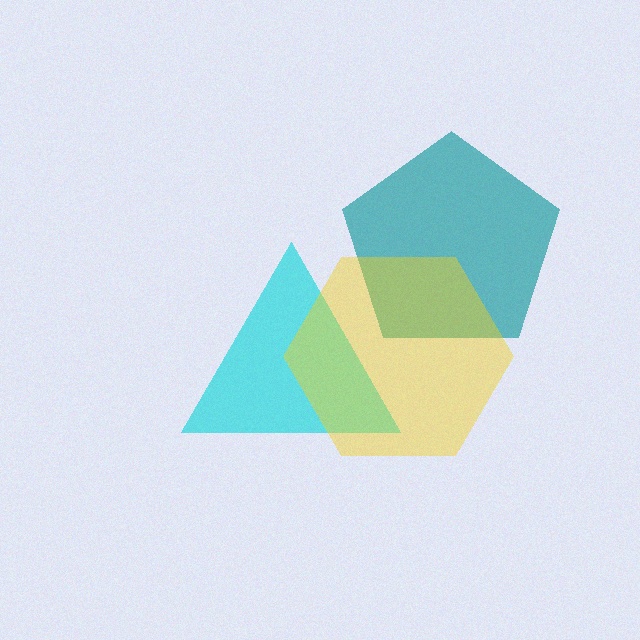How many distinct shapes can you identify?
There are 3 distinct shapes: a teal pentagon, a cyan triangle, a yellow hexagon.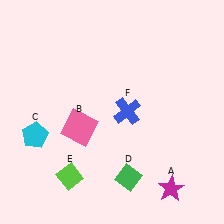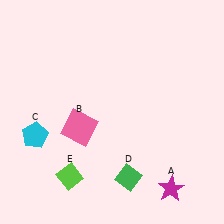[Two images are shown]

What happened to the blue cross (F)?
The blue cross (F) was removed in Image 2. It was in the top-right area of Image 1.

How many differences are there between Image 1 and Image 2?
There is 1 difference between the two images.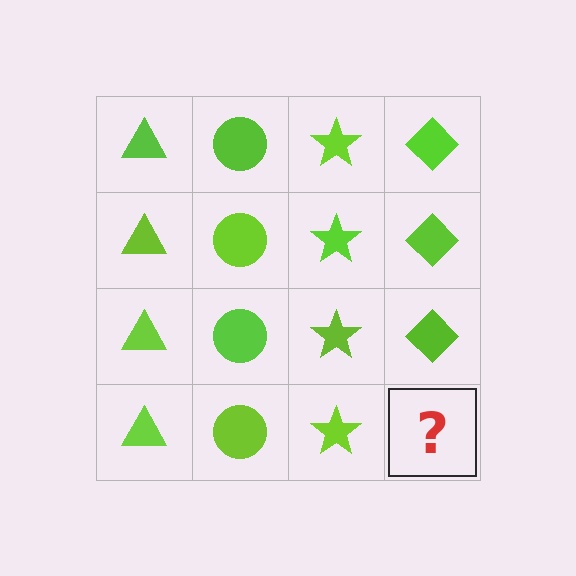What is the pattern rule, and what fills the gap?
The rule is that each column has a consistent shape. The gap should be filled with a lime diamond.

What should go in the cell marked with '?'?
The missing cell should contain a lime diamond.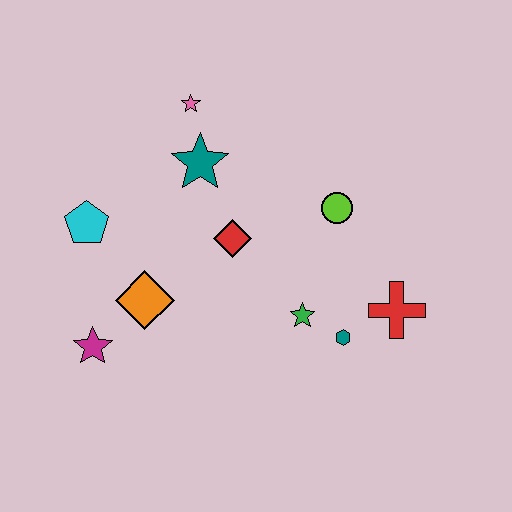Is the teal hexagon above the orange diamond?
No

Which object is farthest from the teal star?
The red cross is farthest from the teal star.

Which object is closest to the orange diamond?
The magenta star is closest to the orange diamond.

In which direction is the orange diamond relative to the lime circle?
The orange diamond is to the left of the lime circle.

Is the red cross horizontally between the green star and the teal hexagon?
No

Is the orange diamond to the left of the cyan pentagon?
No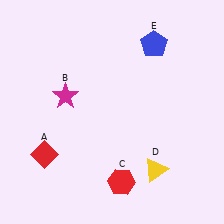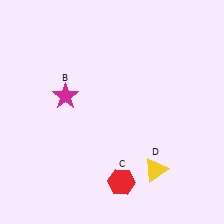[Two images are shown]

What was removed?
The red diamond (A), the blue pentagon (E) were removed in Image 2.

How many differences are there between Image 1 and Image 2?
There are 2 differences between the two images.